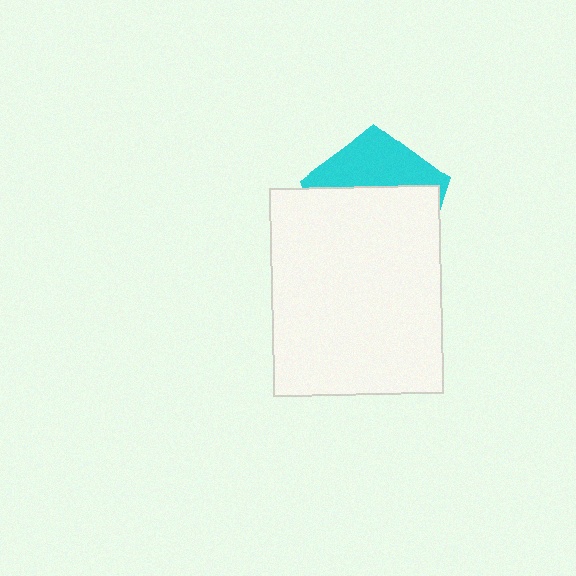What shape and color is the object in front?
The object in front is a white rectangle.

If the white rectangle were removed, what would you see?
You would see the complete cyan pentagon.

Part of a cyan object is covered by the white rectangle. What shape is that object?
It is a pentagon.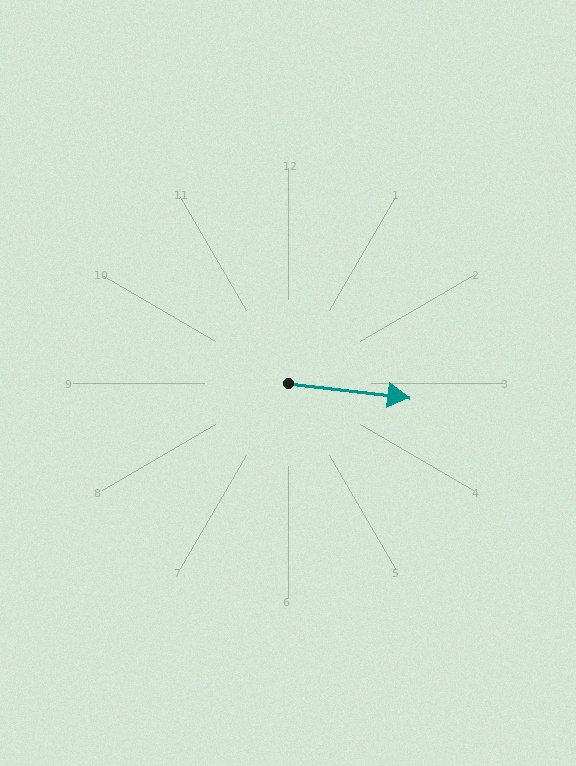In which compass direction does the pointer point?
East.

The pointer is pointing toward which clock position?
Roughly 3 o'clock.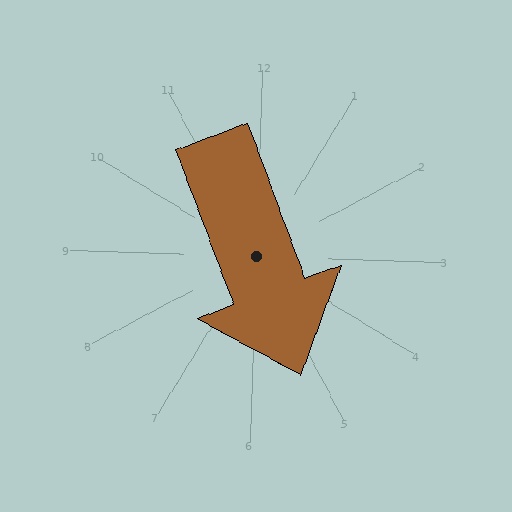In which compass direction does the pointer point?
South.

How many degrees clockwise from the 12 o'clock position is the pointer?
Approximately 158 degrees.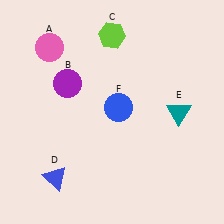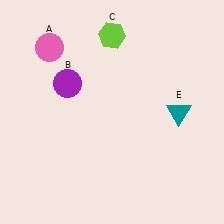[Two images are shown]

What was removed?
The blue circle (F), the blue triangle (D) were removed in Image 2.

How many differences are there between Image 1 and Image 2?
There are 2 differences between the two images.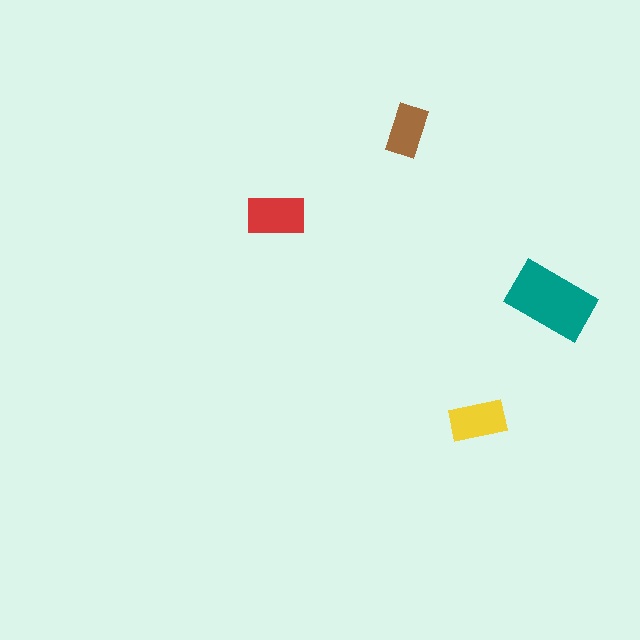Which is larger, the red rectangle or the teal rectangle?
The teal one.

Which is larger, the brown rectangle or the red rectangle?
The red one.